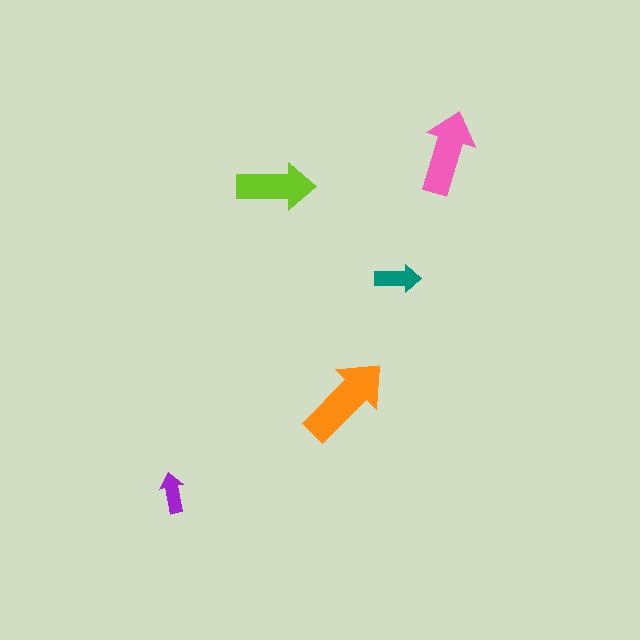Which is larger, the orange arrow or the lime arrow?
The orange one.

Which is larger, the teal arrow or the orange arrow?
The orange one.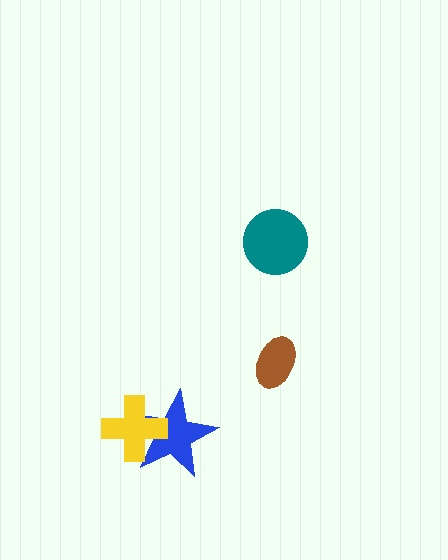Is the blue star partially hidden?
Yes, it is partially covered by another shape.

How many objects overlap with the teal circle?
0 objects overlap with the teal circle.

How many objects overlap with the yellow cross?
1 object overlaps with the yellow cross.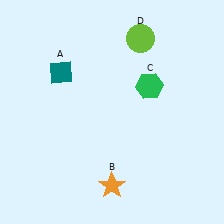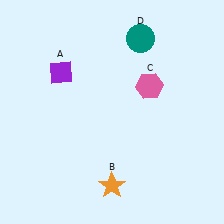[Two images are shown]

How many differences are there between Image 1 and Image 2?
There are 3 differences between the two images.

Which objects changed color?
A changed from teal to purple. C changed from green to pink. D changed from lime to teal.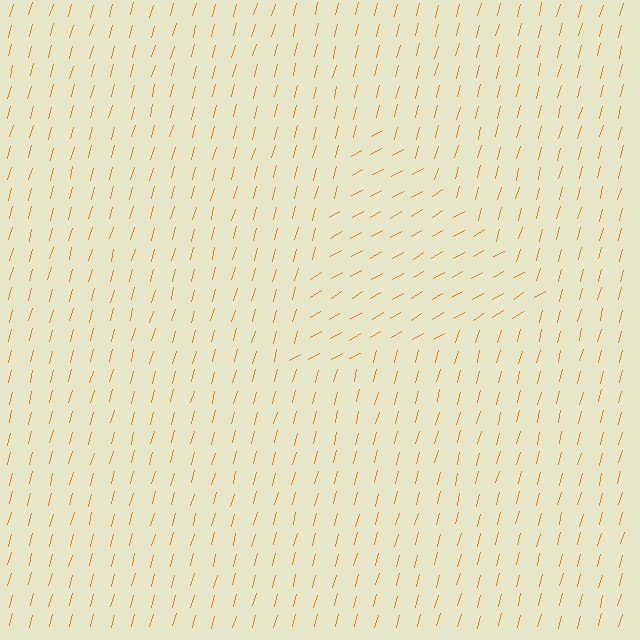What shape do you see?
I see a triangle.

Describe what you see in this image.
The image is filled with small orange line segments. A triangle region in the image has lines oriented differently from the surrounding lines, creating a visible texture boundary.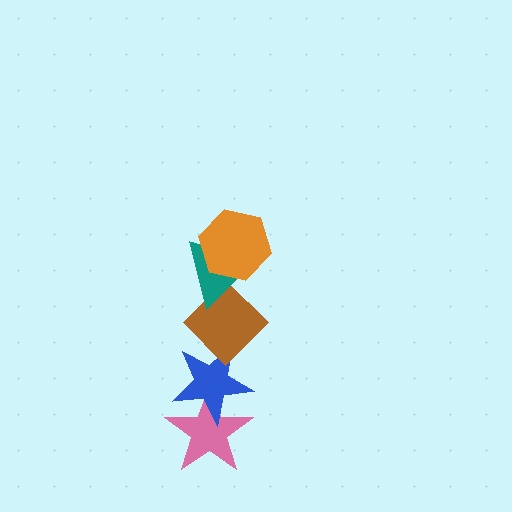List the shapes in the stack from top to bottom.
From top to bottom: the orange hexagon, the teal triangle, the brown diamond, the blue star, the pink star.